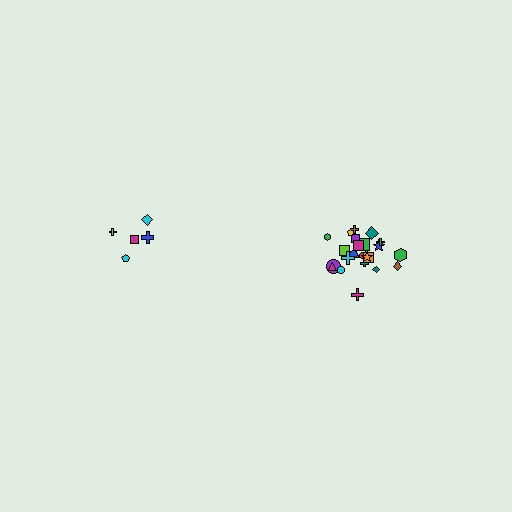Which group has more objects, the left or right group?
The right group.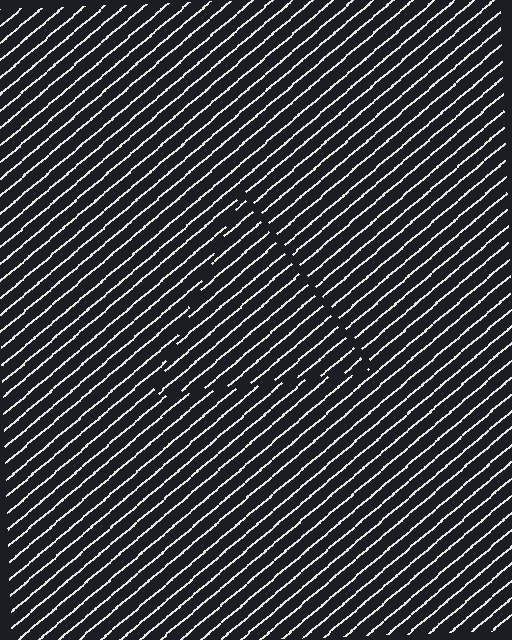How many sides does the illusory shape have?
3 sides — the line-ends trace a triangle.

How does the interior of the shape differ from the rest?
The interior of the shape contains the same grating, shifted by half a period — the contour is defined by the phase discontinuity where line-ends from the inner and outer gratings abut.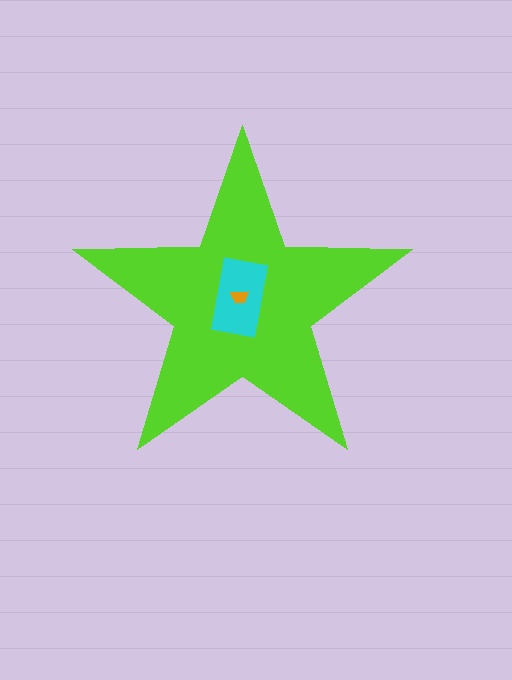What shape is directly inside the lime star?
The cyan rectangle.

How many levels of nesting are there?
3.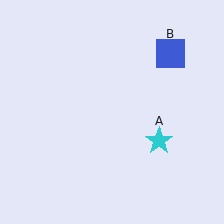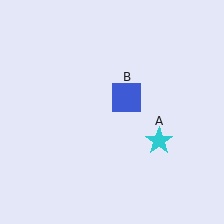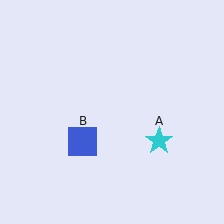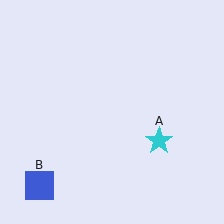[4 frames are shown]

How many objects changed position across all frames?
1 object changed position: blue square (object B).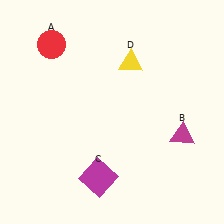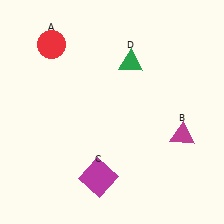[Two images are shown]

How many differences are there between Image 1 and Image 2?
There is 1 difference between the two images.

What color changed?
The triangle (D) changed from yellow in Image 1 to green in Image 2.